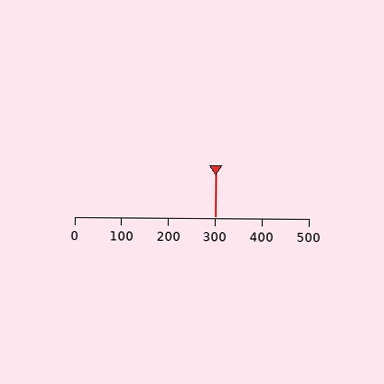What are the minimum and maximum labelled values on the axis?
The axis runs from 0 to 500.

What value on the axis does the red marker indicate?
The marker indicates approximately 300.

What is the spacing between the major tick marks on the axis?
The major ticks are spaced 100 apart.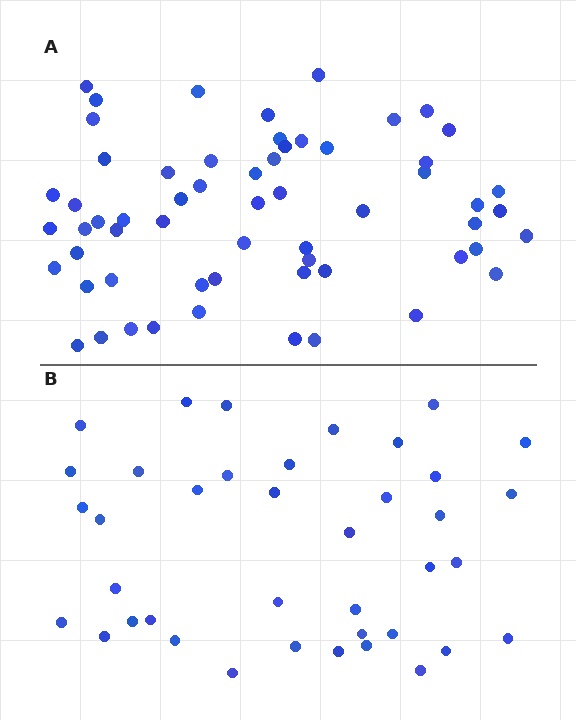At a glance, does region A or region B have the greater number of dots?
Region A (the top region) has more dots.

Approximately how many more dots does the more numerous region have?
Region A has approximately 20 more dots than region B.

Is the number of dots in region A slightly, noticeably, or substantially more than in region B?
Region A has substantially more. The ratio is roughly 1.5 to 1.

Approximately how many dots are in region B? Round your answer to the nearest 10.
About 40 dots. (The exact count is 39, which rounds to 40.)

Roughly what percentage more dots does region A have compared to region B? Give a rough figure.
About 55% more.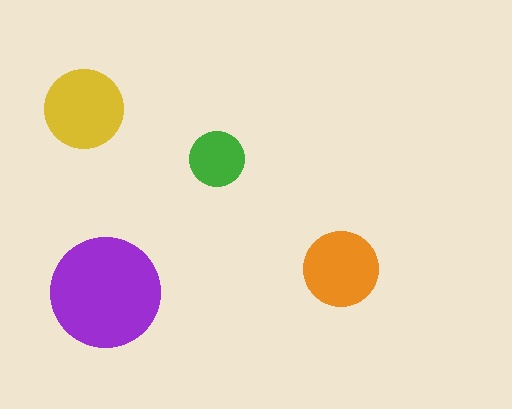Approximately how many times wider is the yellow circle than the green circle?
About 1.5 times wider.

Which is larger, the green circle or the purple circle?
The purple one.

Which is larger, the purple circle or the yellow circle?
The purple one.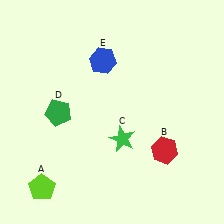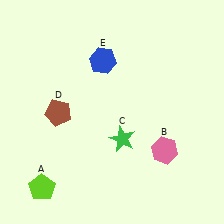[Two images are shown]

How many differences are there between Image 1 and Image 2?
There are 2 differences between the two images.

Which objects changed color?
B changed from red to pink. D changed from green to brown.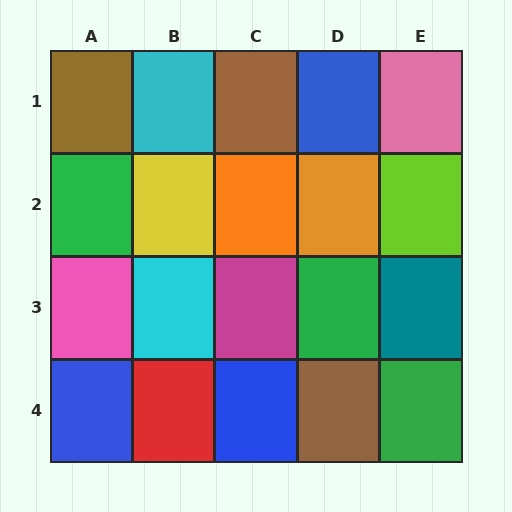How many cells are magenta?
1 cell is magenta.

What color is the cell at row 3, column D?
Green.